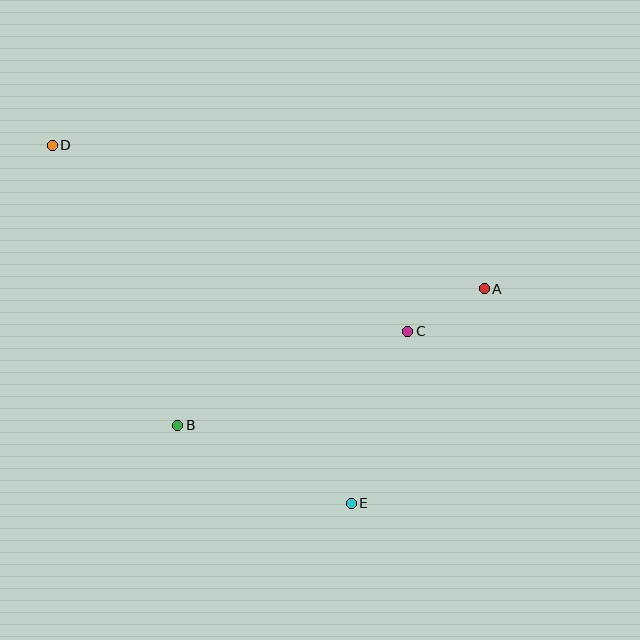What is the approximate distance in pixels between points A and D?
The distance between A and D is approximately 455 pixels.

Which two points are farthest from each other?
Points D and E are farthest from each other.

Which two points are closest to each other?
Points A and C are closest to each other.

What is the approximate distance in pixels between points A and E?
The distance between A and E is approximately 253 pixels.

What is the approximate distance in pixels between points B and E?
The distance between B and E is approximately 190 pixels.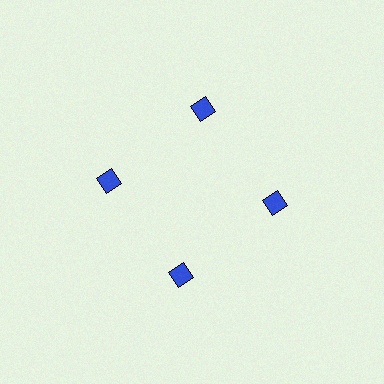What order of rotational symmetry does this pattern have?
This pattern has 4-fold rotational symmetry.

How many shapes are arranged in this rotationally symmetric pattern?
There are 4 shapes, arranged in 4 groups of 1.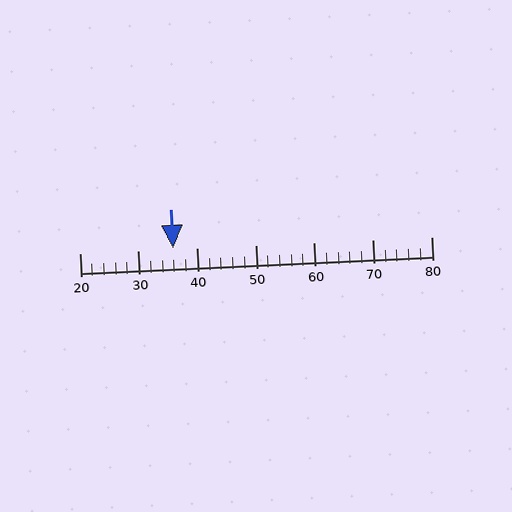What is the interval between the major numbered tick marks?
The major tick marks are spaced 10 units apart.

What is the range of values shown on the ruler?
The ruler shows values from 20 to 80.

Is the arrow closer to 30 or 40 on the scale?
The arrow is closer to 40.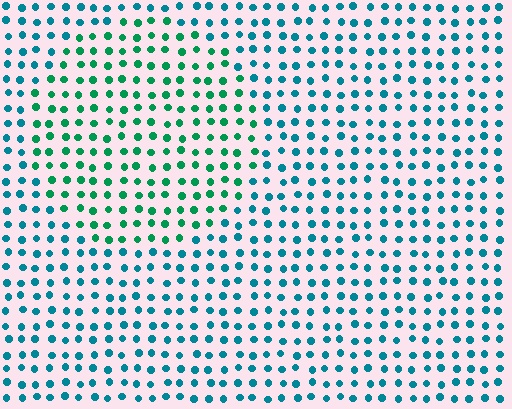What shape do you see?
I see a circle.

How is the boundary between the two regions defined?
The boundary is defined purely by a slight shift in hue (about 35 degrees). Spacing, size, and orientation are identical on both sides.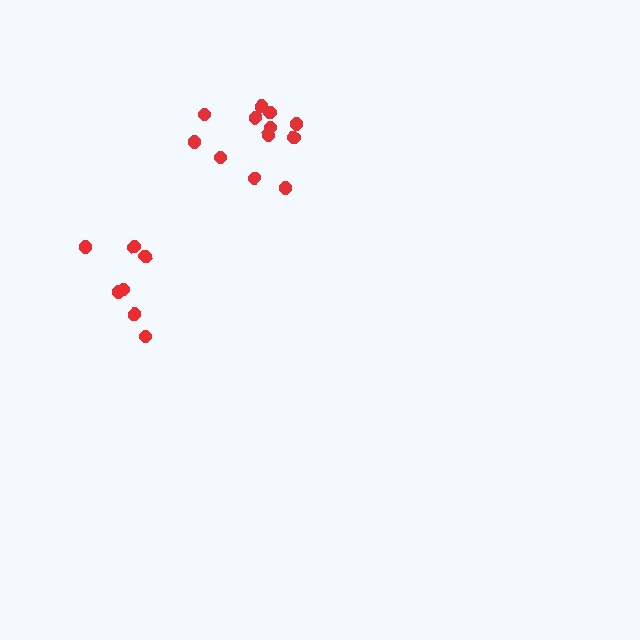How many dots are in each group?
Group 1: 7 dots, Group 2: 12 dots (19 total).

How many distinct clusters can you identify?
There are 2 distinct clusters.